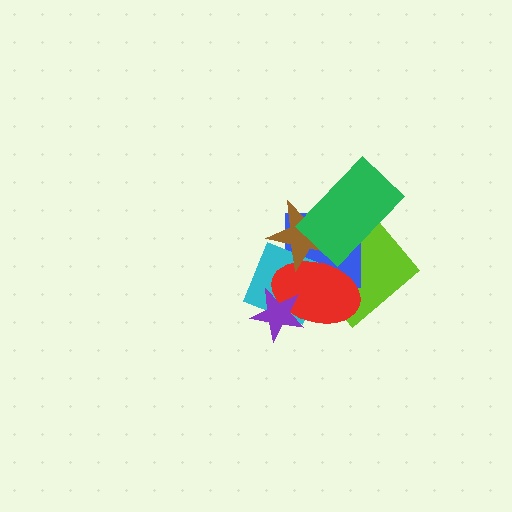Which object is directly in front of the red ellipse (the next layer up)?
The brown star is directly in front of the red ellipse.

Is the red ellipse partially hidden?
Yes, it is partially covered by another shape.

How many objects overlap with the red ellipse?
5 objects overlap with the red ellipse.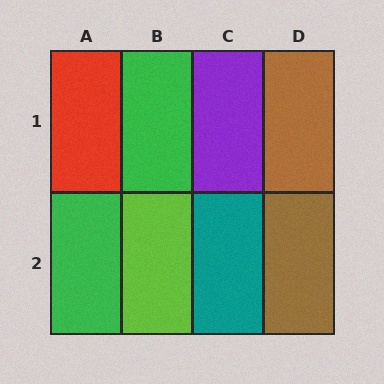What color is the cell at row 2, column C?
Teal.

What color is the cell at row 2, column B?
Lime.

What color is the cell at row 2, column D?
Brown.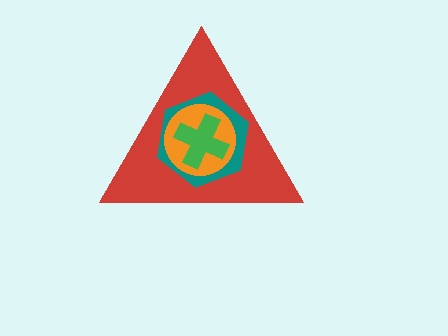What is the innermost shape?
The green cross.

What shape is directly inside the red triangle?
The teal hexagon.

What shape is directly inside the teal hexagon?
The orange circle.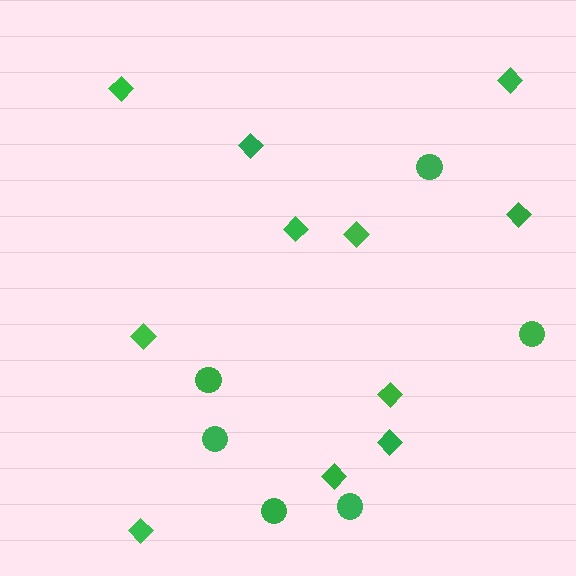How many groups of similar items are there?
There are 2 groups: one group of circles (6) and one group of diamonds (11).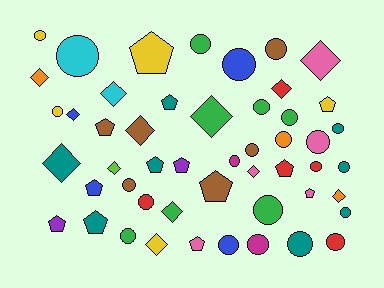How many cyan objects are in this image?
There are 2 cyan objects.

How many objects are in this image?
There are 50 objects.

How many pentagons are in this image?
There are 13 pentagons.